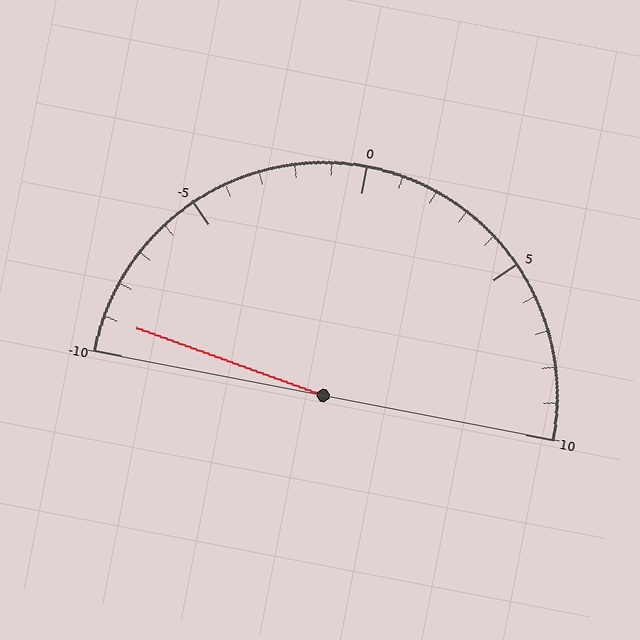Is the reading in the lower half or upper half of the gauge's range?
The reading is in the lower half of the range (-10 to 10).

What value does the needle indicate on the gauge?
The needle indicates approximately -9.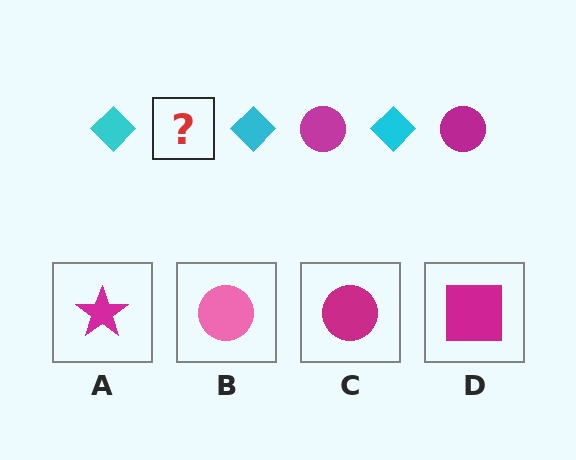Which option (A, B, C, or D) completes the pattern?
C.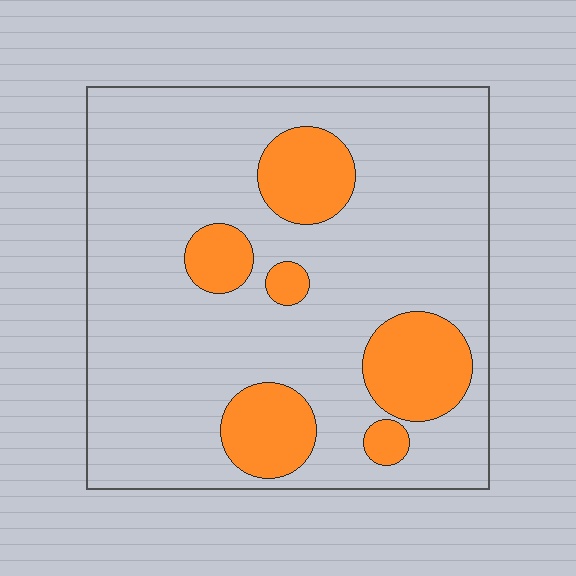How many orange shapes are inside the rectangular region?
6.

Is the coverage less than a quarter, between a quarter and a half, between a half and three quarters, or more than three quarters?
Less than a quarter.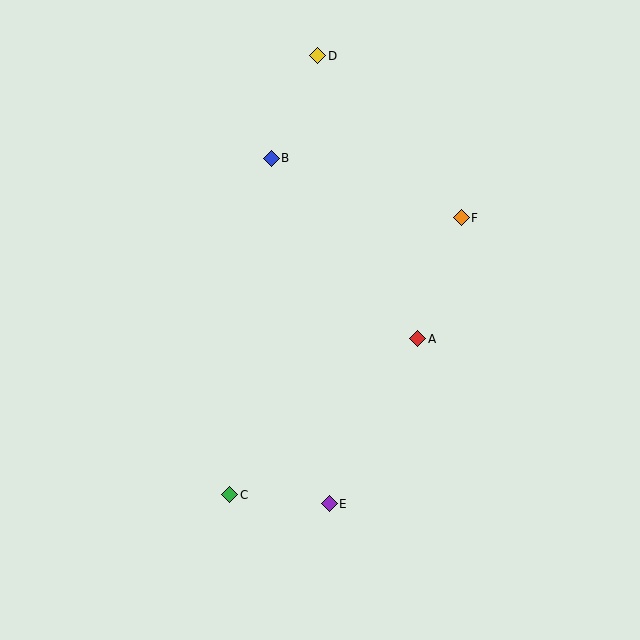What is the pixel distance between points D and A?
The distance between D and A is 300 pixels.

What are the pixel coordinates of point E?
Point E is at (329, 504).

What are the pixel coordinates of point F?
Point F is at (461, 218).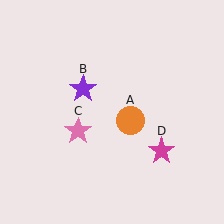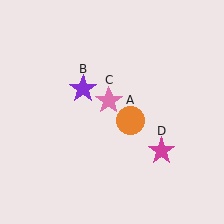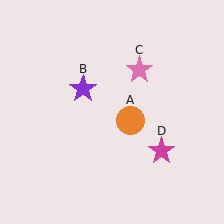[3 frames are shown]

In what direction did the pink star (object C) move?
The pink star (object C) moved up and to the right.